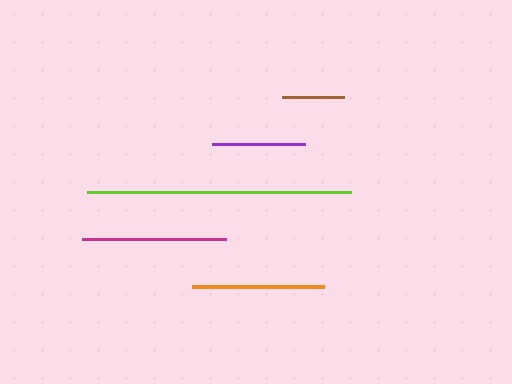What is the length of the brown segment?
The brown segment is approximately 62 pixels long.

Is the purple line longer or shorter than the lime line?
The lime line is longer than the purple line.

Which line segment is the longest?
The lime line is the longest at approximately 264 pixels.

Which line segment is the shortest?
The brown line is the shortest at approximately 62 pixels.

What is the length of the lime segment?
The lime segment is approximately 264 pixels long.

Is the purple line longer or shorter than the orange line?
The orange line is longer than the purple line.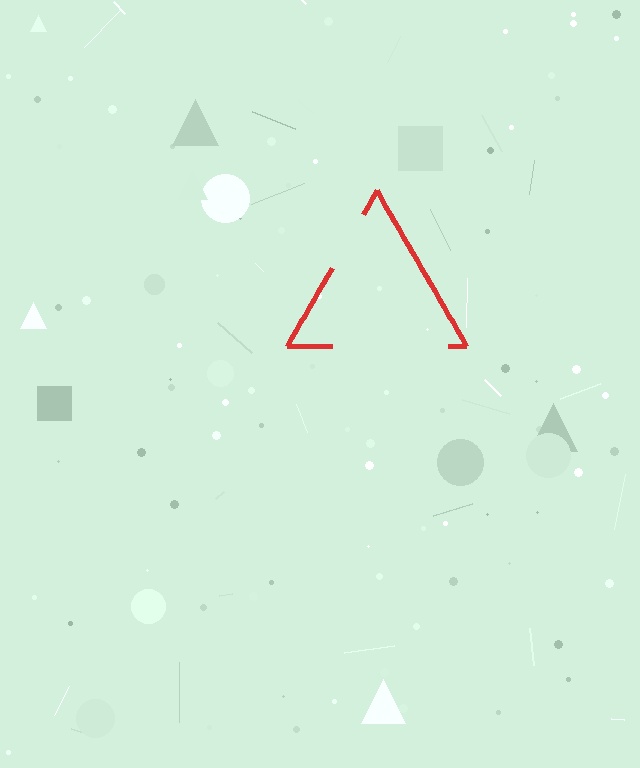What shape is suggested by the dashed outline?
The dashed outline suggests a triangle.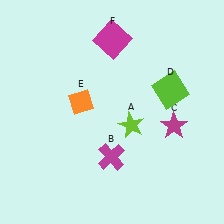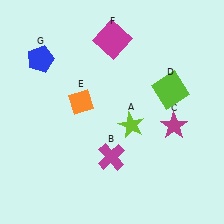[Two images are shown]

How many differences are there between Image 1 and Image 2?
There is 1 difference between the two images.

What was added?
A blue pentagon (G) was added in Image 2.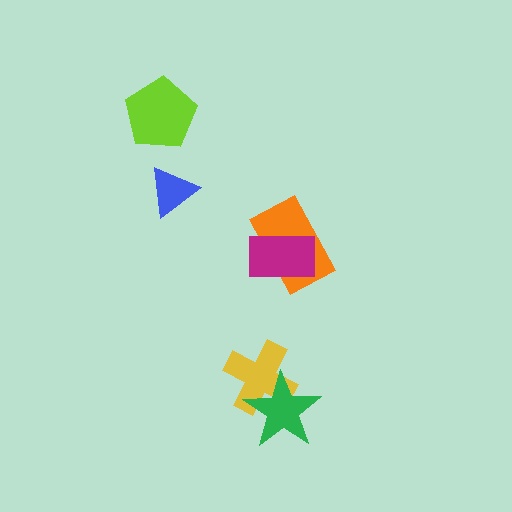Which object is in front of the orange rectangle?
The magenta rectangle is in front of the orange rectangle.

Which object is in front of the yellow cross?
The green star is in front of the yellow cross.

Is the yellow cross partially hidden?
Yes, it is partially covered by another shape.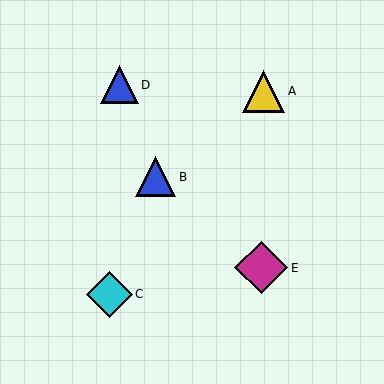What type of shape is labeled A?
Shape A is a yellow triangle.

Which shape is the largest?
The magenta diamond (labeled E) is the largest.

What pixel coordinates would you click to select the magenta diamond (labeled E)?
Click at (261, 268) to select the magenta diamond E.